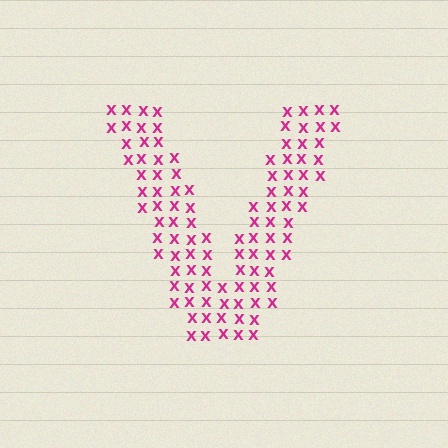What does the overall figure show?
The overall figure shows the letter V.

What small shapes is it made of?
It is made of small letter X's.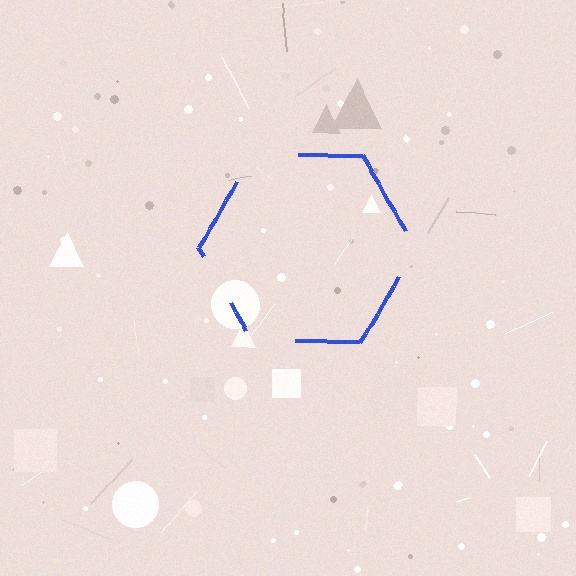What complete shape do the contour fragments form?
The contour fragments form a hexagon.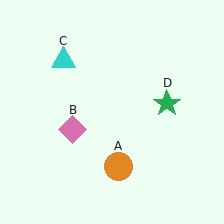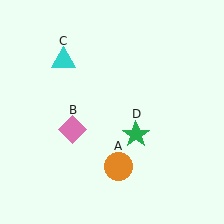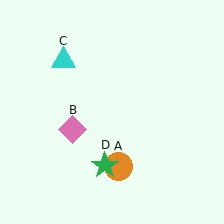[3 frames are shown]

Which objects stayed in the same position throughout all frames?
Orange circle (object A) and pink diamond (object B) and cyan triangle (object C) remained stationary.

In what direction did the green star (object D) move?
The green star (object D) moved down and to the left.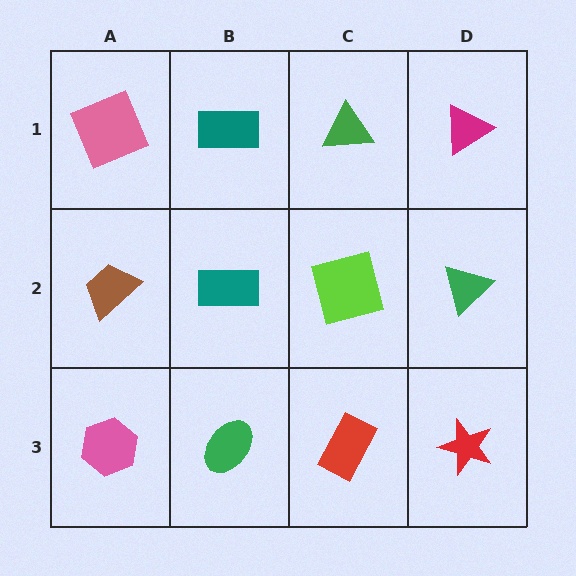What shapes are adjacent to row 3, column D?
A green triangle (row 2, column D), a red rectangle (row 3, column C).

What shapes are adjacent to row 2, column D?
A magenta triangle (row 1, column D), a red star (row 3, column D), a lime square (row 2, column C).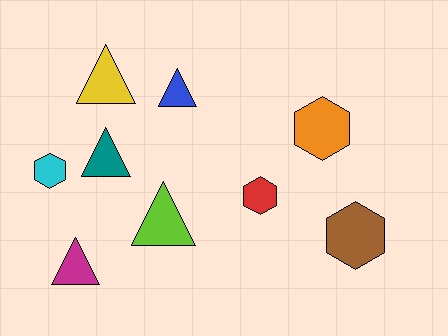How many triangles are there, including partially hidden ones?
There are 5 triangles.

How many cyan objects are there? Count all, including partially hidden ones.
There is 1 cyan object.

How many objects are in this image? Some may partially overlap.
There are 9 objects.